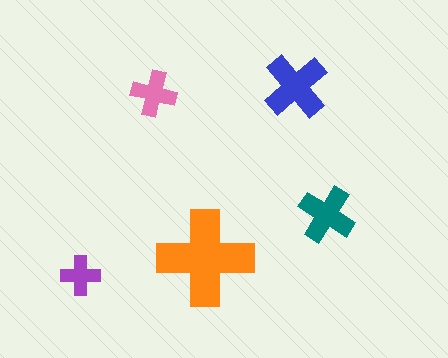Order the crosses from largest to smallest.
the orange one, the blue one, the teal one, the pink one, the purple one.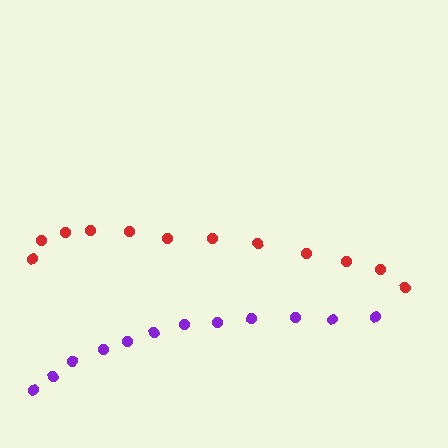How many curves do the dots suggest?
There are 2 distinct paths.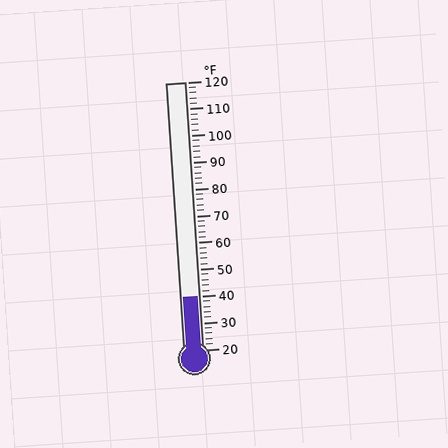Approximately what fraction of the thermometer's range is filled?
The thermometer is filled to approximately 20% of its range.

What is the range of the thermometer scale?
The thermometer scale ranges from 20°F to 120°F.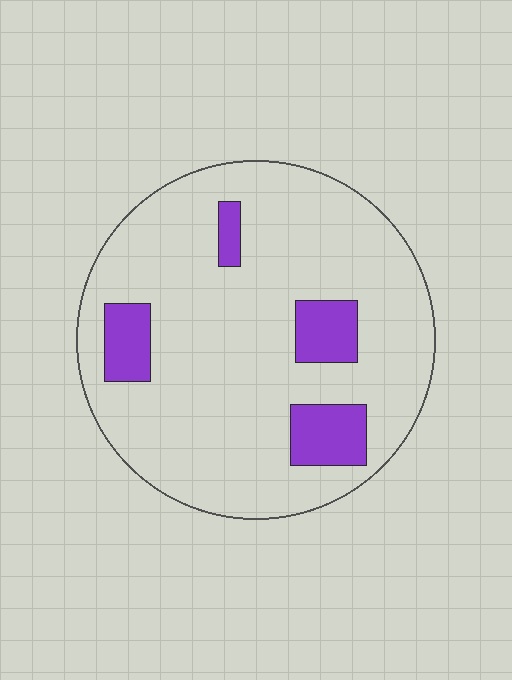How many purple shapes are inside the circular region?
4.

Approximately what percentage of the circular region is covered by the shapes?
Approximately 15%.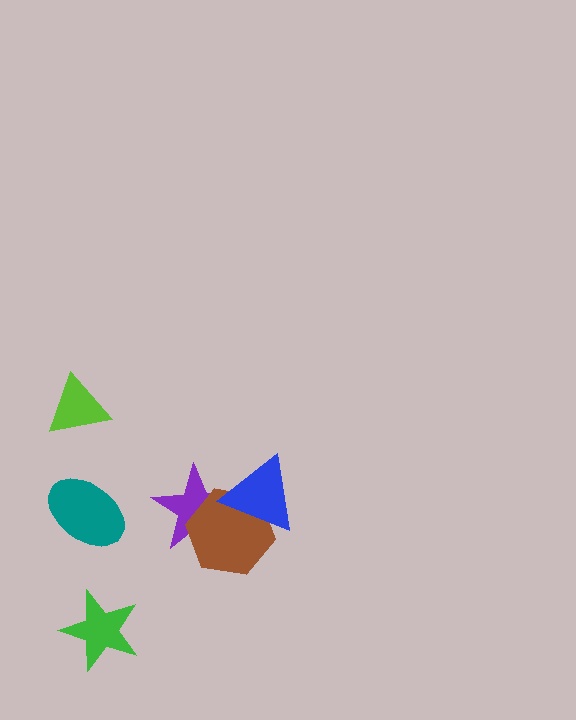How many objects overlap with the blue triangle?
2 objects overlap with the blue triangle.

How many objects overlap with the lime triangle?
0 objects overlap with the lime triangle.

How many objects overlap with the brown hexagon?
2 objects overlap with the brown hexagon.